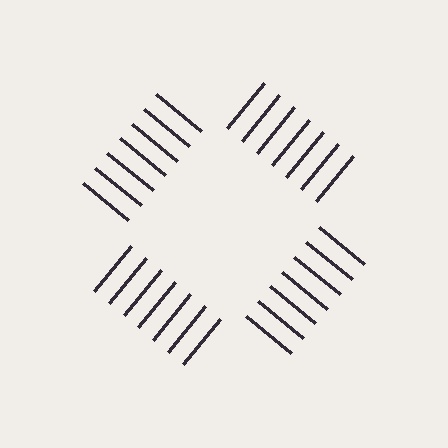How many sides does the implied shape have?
4 sides — the line-ends trace a square.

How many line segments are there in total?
28 — 7 along each of the 4 edges.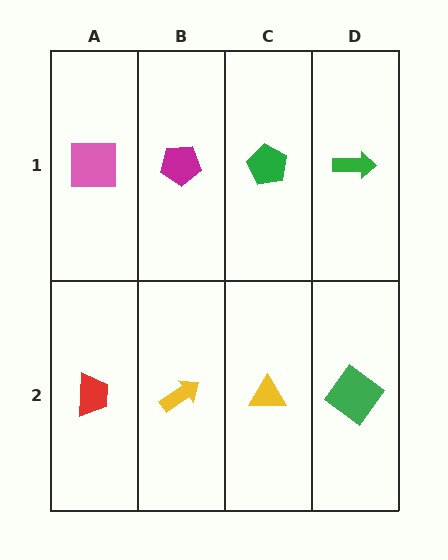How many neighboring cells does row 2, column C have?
3.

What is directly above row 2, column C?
A green pentagon.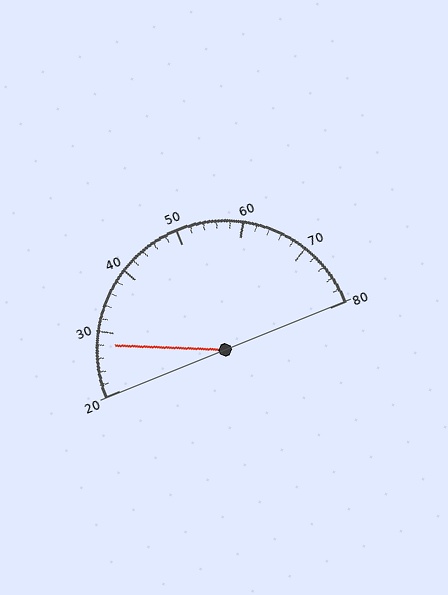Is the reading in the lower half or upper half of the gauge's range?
The reading is in the lower half of the range (20 to 80).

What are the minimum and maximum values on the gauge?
The gauge ranges from 20 to 80.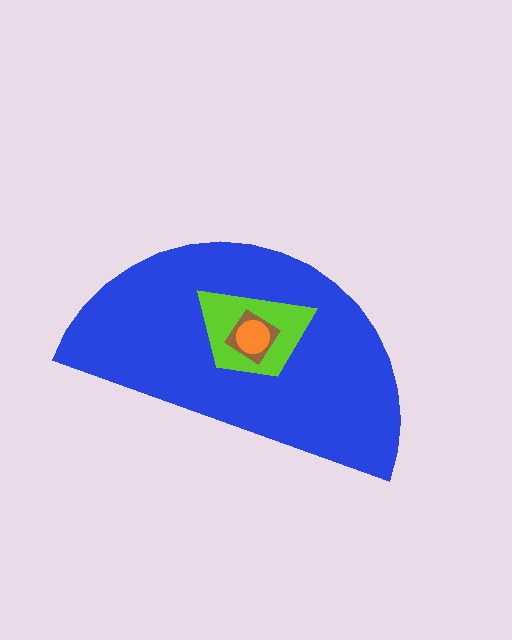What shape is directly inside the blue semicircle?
The lime trapezoid.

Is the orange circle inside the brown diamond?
Yes.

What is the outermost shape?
The blue semicircle.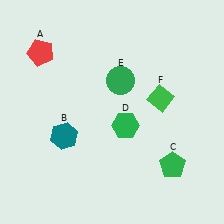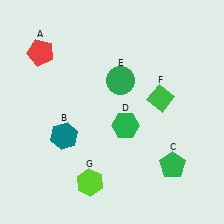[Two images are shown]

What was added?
A lime hexagon (G) was added in Image 2.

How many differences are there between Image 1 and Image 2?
There is 1 difference between the two images.